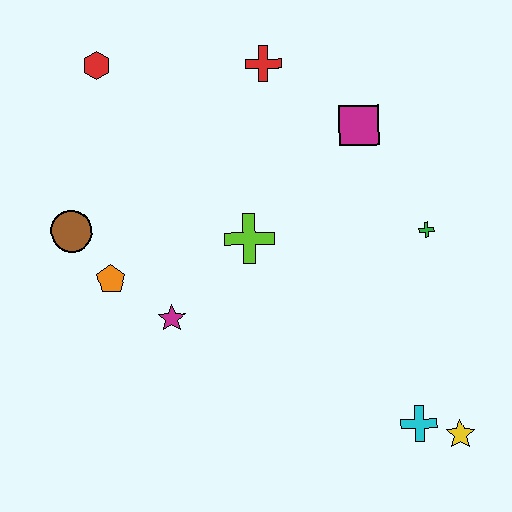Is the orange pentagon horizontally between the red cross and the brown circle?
Yes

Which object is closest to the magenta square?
The red cross is closest to the magenta square.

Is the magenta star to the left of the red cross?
Yes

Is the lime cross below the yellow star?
No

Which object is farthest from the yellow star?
The red hexagon is farthest from the yellow star.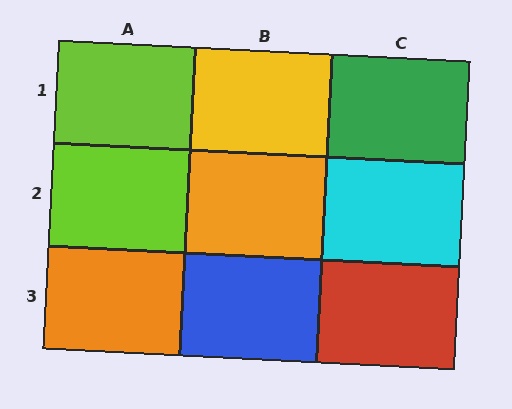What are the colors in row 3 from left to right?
Orange, blue, red.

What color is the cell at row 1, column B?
Yellow.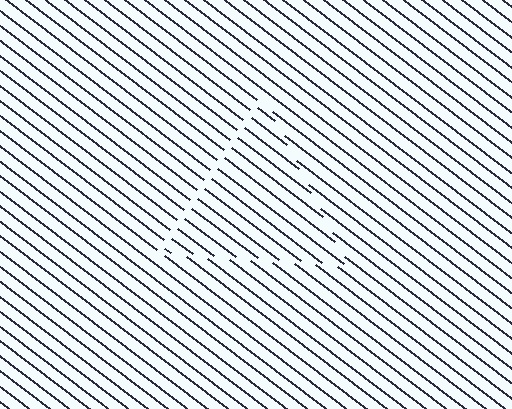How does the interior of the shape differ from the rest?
The interior of the shape contains the same grating, shifted by half a period — the contour is defined by the phase discontinuity where line-ends from the inner and outer gratings abut.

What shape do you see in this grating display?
An illusory triangle. The interior of the shape contains the same grating, shifted by half a period — the contour is defined by the phase discontinuity where line-ends from the inner and outer gratings abut.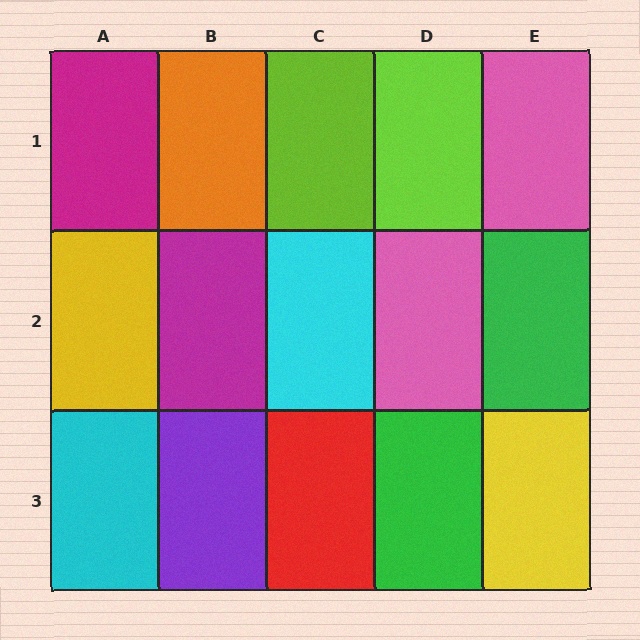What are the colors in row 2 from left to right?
Yellow, magenta, cyan, pink, green.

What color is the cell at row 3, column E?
Yellow.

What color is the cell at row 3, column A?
Cyan.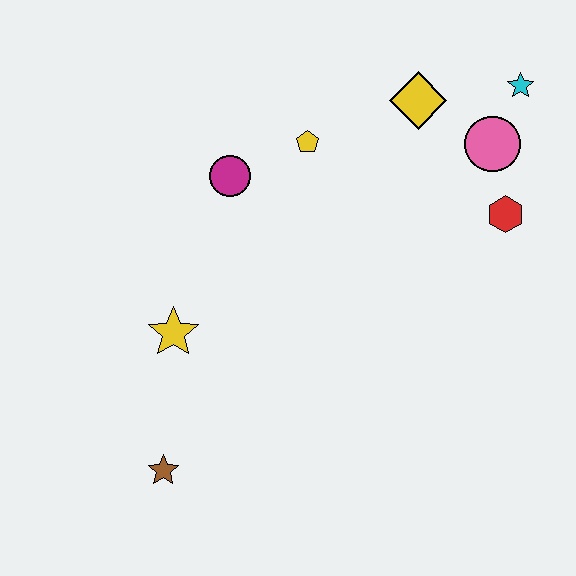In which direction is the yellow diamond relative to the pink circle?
The yellow diamond is to the left of the pink circle.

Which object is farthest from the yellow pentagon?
The brown star is farthest from the yellow pentagon.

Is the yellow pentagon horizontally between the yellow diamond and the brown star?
Yes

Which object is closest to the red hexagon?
The pink circle is closest to the red hexagon.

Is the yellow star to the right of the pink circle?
No